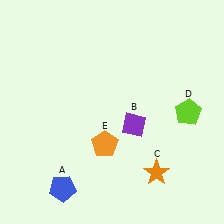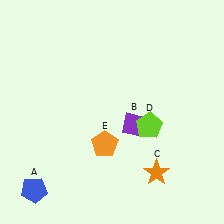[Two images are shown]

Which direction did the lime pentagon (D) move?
The lime pentagon (D) moved left.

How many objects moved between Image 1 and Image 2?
2 objects moved between the two images.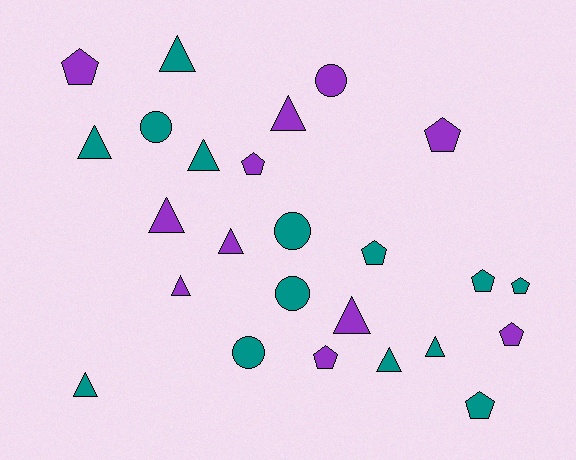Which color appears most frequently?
Teal, with 14 objects.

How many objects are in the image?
There are 25 objects.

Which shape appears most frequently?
Triangle, with 11 objects.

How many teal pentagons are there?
There are 4 teal pentagons.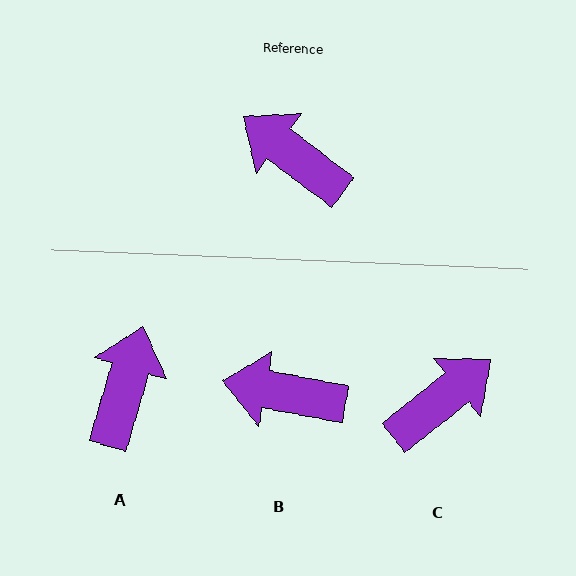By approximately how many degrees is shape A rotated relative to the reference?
Approximately 69 degrees clockwise.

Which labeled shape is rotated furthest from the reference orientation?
C, about 104 degrees away.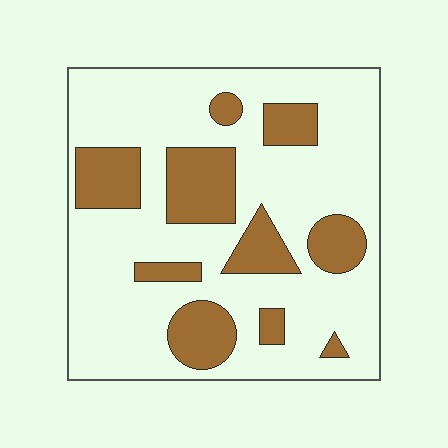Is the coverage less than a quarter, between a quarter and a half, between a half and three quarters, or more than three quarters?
Between a quarter and a half.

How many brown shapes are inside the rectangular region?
10.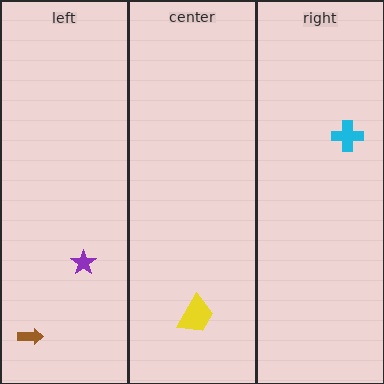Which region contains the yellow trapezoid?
The center region.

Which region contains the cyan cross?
The right region.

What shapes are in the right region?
The cyan cross.